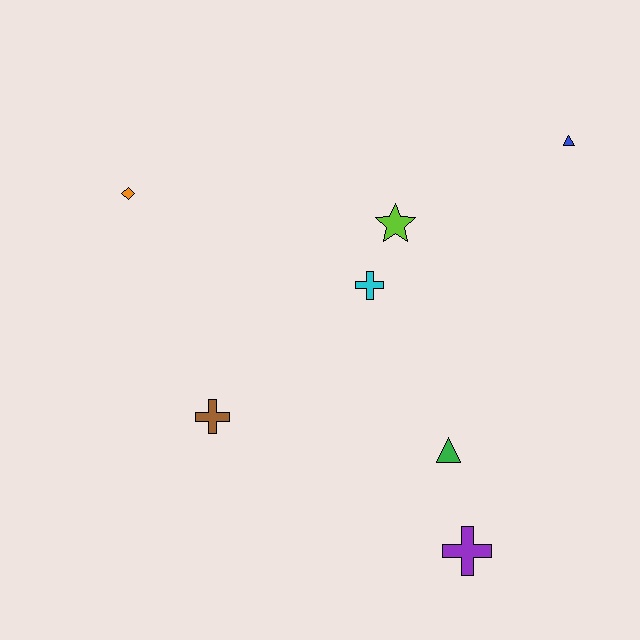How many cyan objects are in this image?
There is 1 cyan object.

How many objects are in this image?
There are 7 objects.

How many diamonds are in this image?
There is 1 diamond.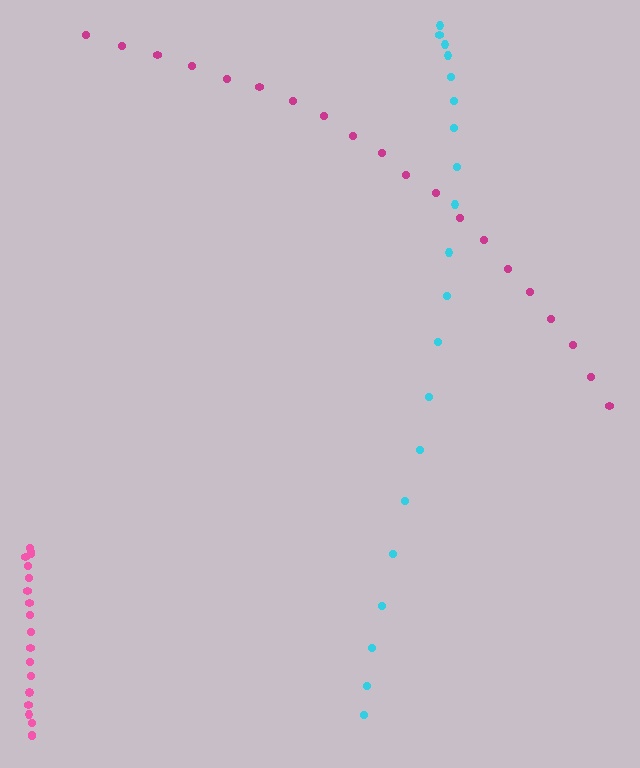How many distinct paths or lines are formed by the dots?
There are 3 distinct paths.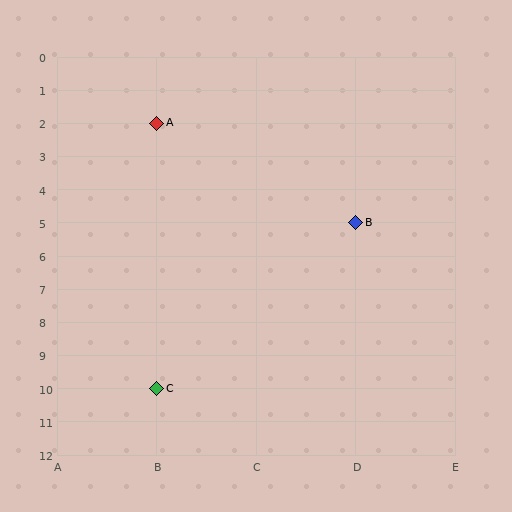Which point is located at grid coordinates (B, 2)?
Point A is at (B, 2).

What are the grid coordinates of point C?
Point C is at grid coordinates (B, 10).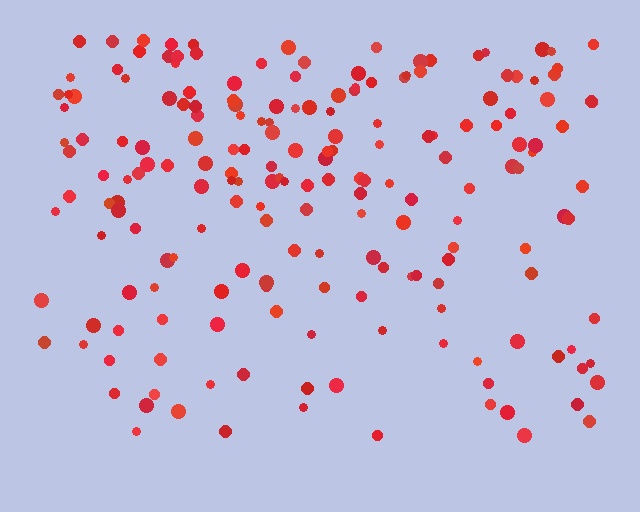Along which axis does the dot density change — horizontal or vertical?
Vertical.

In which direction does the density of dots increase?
From bottom to top, with the top side densest.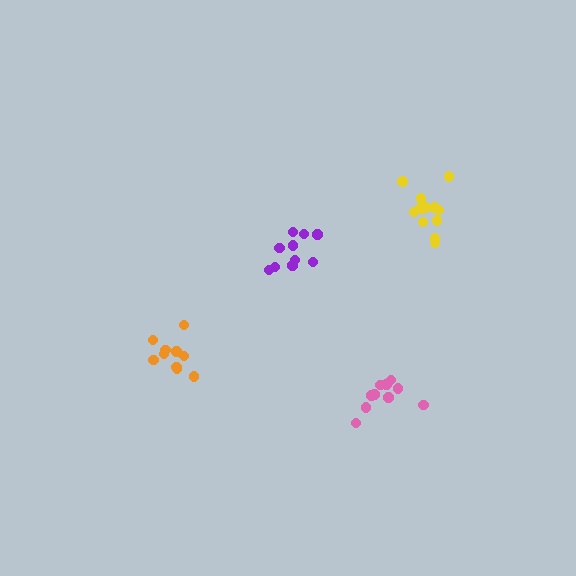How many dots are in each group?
Group 1: 10 dots, Group 2: 10 dots, Group 3: 10 dots, Group 4: 12 dots (42 total).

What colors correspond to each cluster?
The clusters are colored: orange, pink, purple, yellow.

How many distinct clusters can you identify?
There are 4 distinct clusters.